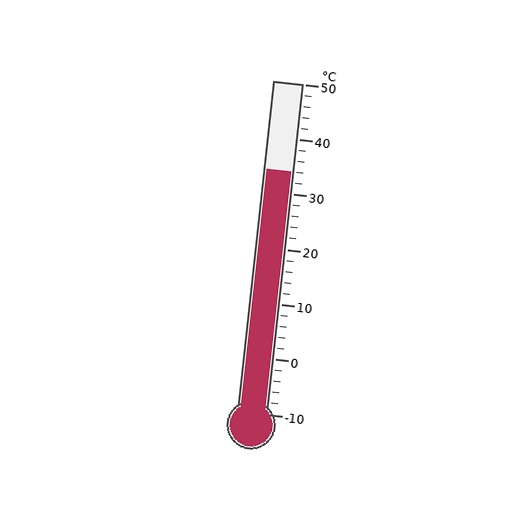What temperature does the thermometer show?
The thermometer shows approximately 34°C.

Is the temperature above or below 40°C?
The temperature is below 40°C.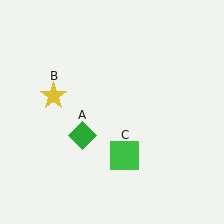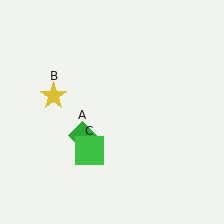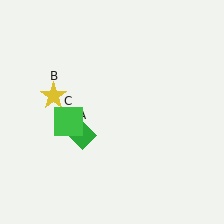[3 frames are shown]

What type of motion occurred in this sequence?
The green square (object C) rotated clockwise around the center of the scene.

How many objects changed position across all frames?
1 object changed position: green square (object C).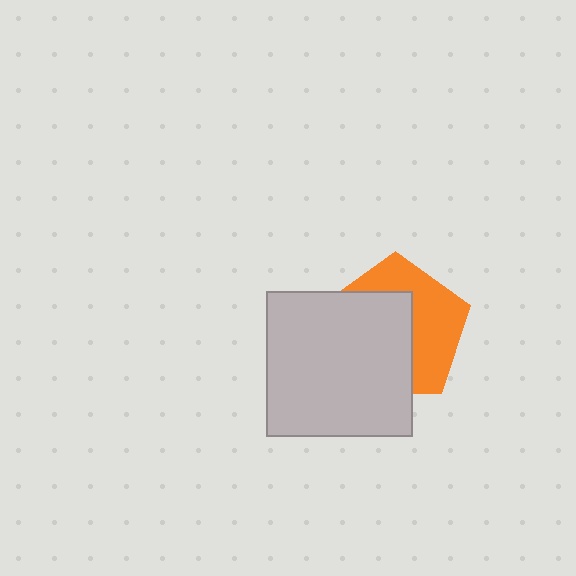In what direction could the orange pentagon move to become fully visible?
The orange pentagon could move toward the upper-right. That would shift it out from behind the light gray square entirely.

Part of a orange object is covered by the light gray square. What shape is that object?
It is a pentagon.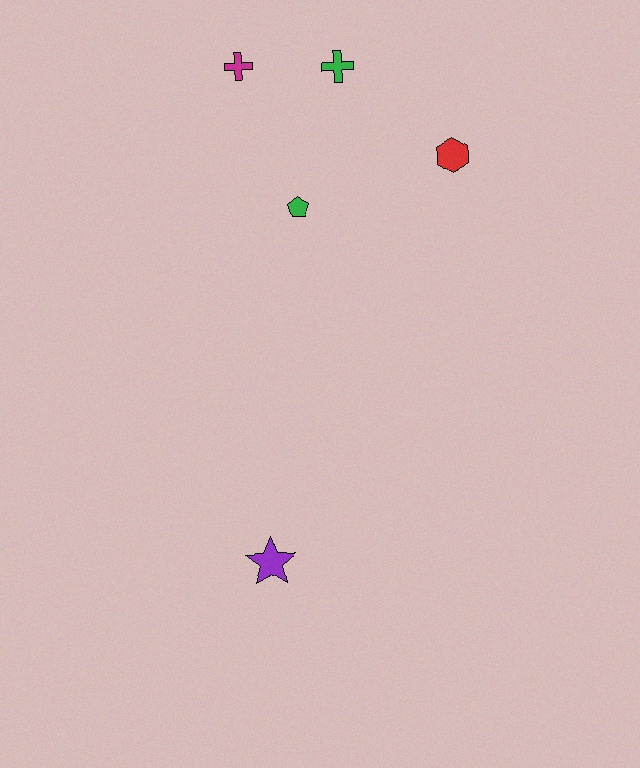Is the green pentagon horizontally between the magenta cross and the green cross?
Yes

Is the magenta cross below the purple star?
No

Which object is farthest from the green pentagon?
The purple star is farthest from the green pentagon.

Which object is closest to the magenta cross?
The green cross is closest to the magenta cross.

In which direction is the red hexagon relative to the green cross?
The red hexagon is to the right of the green cross.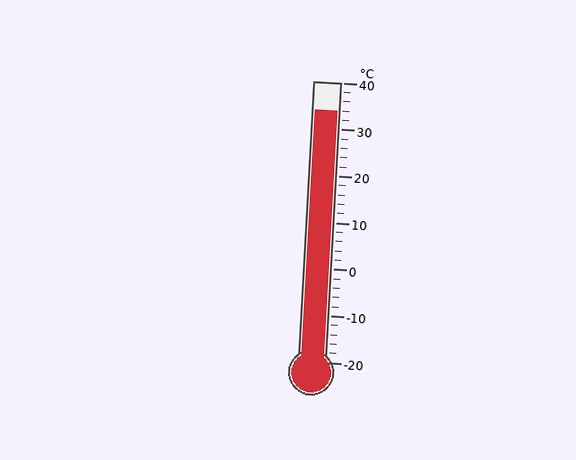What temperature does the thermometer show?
The thermometer shows approximately 34°C.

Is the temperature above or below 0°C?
The temperature is above 0°C.